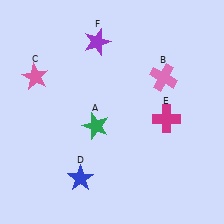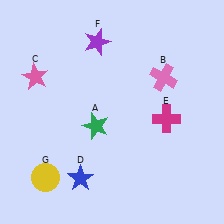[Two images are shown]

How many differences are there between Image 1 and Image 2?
There is 1 difference between the two images.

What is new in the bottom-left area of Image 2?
A yellow circle (G) was added in the bottom-left area of Image 2.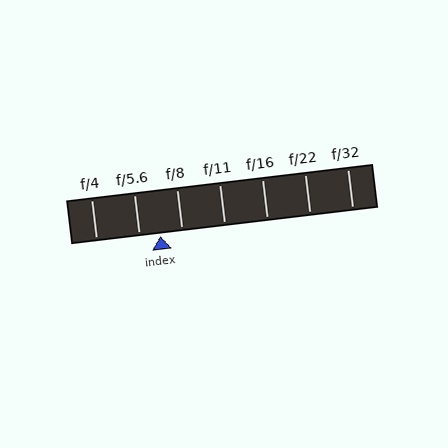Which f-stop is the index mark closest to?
The index mark is closest to f/5.6.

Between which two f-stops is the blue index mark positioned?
The index mark is between f/5.6 and f/8.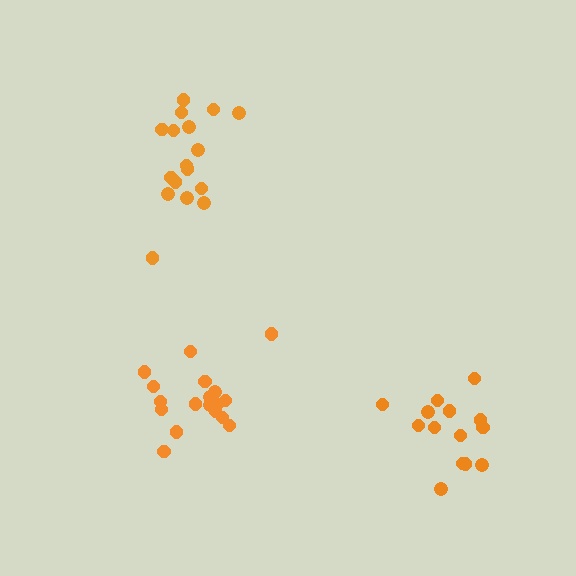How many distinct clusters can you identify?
There are 3 distinct clusters.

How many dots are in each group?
Group 1: 14 dots, Group 2: 18 dots, Group 3: 17 dots (49 total).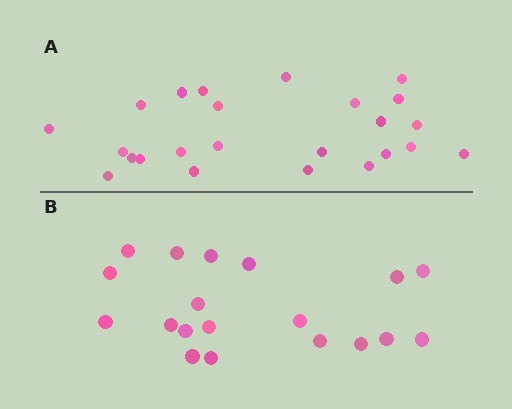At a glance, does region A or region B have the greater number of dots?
Region A (the top region) has more dots.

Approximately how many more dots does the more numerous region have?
Region A has about 5 more dots than region B.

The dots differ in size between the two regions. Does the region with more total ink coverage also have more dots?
No. Region B has more total ink coverage because its dots are larger, but region A actually contains more individual dots. Total area can be misleading — the number of items is what matters here.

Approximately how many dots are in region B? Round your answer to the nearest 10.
About 20 dots. (The exact count is 19, which rounds to 20.)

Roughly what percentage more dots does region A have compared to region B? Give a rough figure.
About 25% more.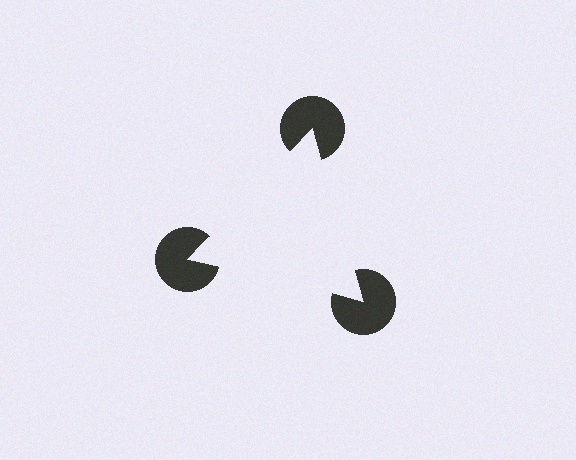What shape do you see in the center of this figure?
An illusory triangle — its edges are inferred from the aligned wedge cuts in the pac-man discs, not physically drawn.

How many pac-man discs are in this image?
There are 3 — one at each vertex of the illusory triangle.